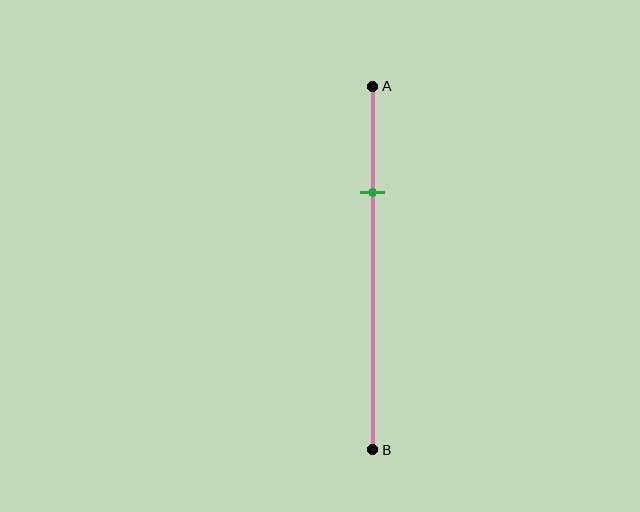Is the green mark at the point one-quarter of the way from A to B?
No, the mark is at about 30% from A, not at the 25% one-quarter point.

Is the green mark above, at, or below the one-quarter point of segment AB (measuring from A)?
The green mark is below the one-quarter point of segment AB.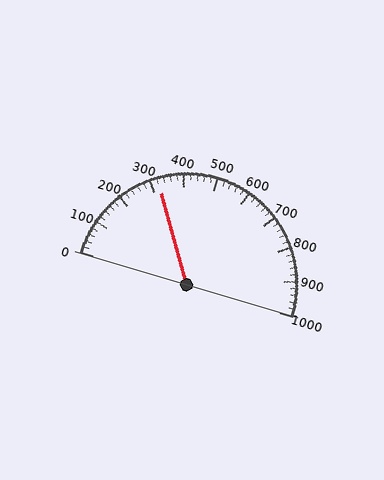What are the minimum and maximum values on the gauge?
The gauge ranges from 0 to 1000.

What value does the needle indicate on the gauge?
The needle indicates approximately 320.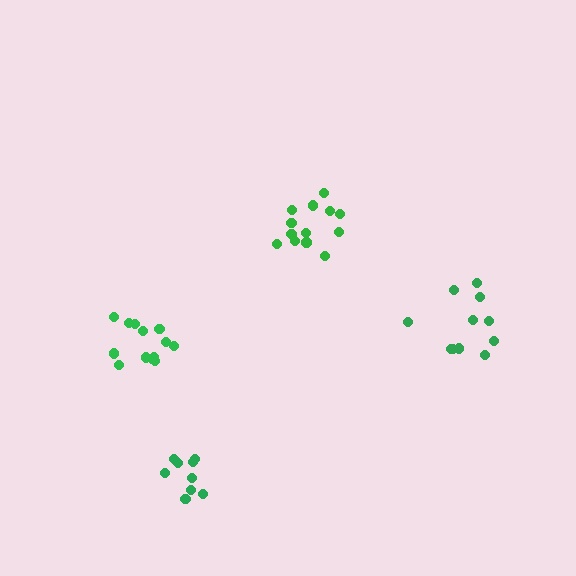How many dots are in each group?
Group 1: 11 dots, Group 2: 13 dots, Group 3: 9 dots, Group 4: 13 dots (46 total).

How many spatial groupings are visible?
There are 4 spatial groupings.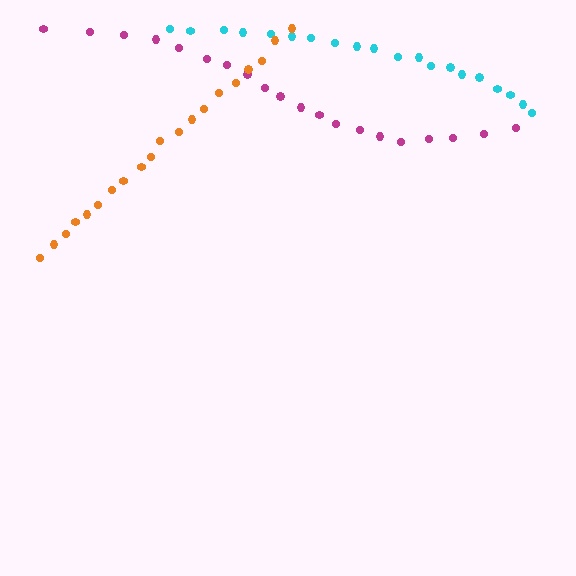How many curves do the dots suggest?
There are 3 distinct paths.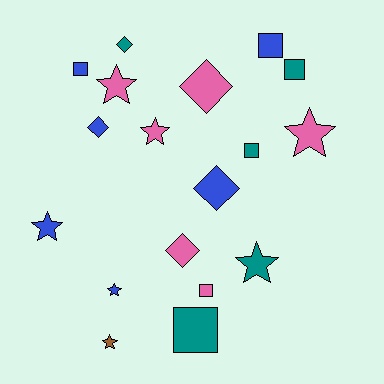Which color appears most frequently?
Blue, with 6 objects.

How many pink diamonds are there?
There are 2 pink diamonds.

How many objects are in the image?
There are 18 objects.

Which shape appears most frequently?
Star, with 7 objects.